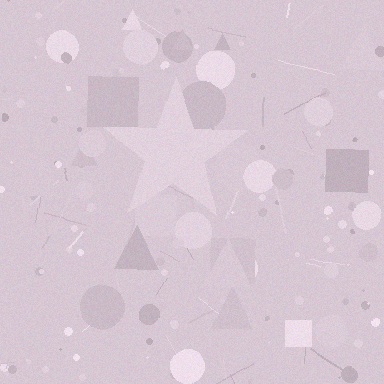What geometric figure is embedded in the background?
A star is embedded in the background.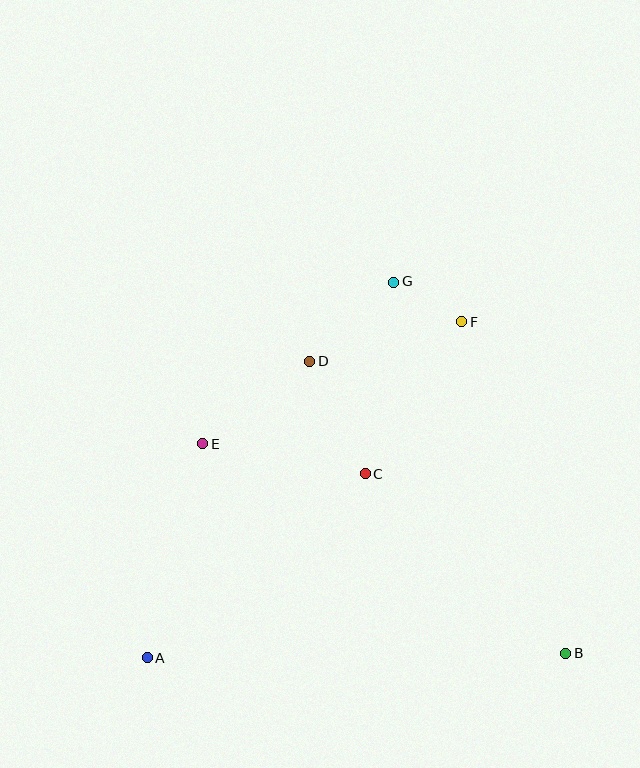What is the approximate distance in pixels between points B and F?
The distance between B and F is approximately 347 pixels.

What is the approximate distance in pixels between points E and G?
The distance between E and G is approximately 250 pixels.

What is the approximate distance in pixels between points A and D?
The distance between A and D is approximately 338 pixels.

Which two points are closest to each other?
Points F and G are closest to each other.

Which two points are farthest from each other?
Points A and F are farthest from each other.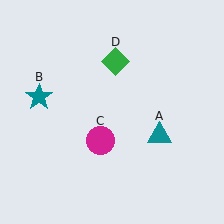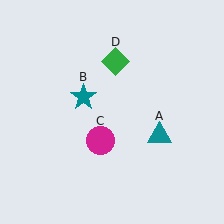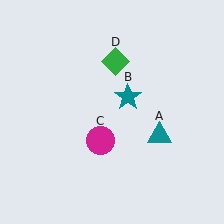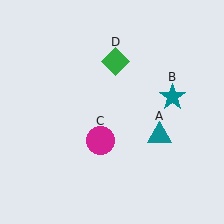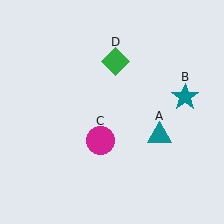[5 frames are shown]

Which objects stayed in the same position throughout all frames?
Teal triangle (object A) and magenta circle (object C) and green diamond (object D) remained stationary.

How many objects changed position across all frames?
1 object changed position: teal star (object B).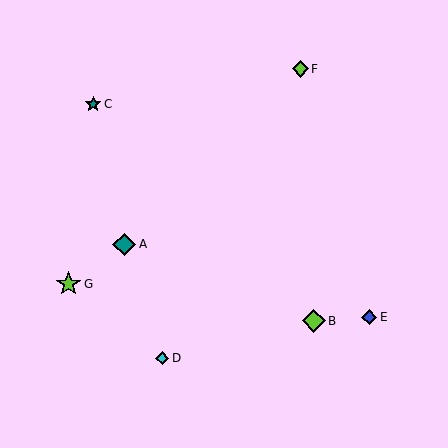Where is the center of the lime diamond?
The center of the lime diamond is at (300, 69).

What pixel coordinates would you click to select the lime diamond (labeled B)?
Click at (314, 321) to select the lime diamond B.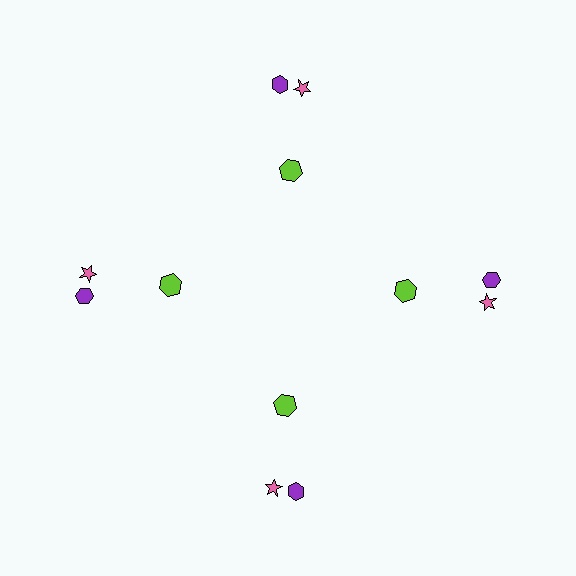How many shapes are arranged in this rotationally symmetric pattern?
There are 12 shapes, arranged in 4 groups of 3.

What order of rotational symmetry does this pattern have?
This pattern has 4-fold rotational symmetry.